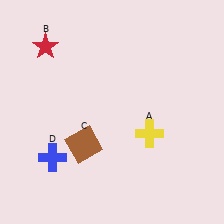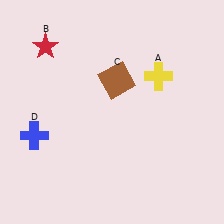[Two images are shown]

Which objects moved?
The objects that moved are: the yellow cross (A), the brown square (C), the blue cross (D).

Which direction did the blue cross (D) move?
The blue cross (D) moved up.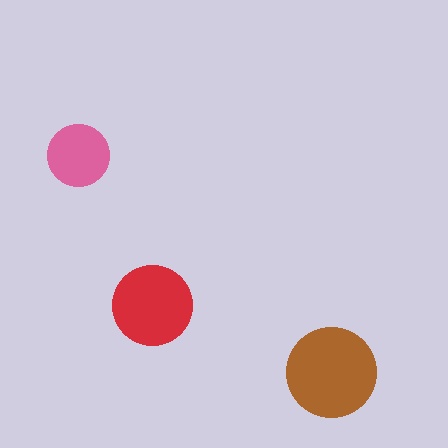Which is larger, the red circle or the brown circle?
The brown one.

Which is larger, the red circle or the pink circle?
The red one.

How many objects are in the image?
There are 3 objects in the image.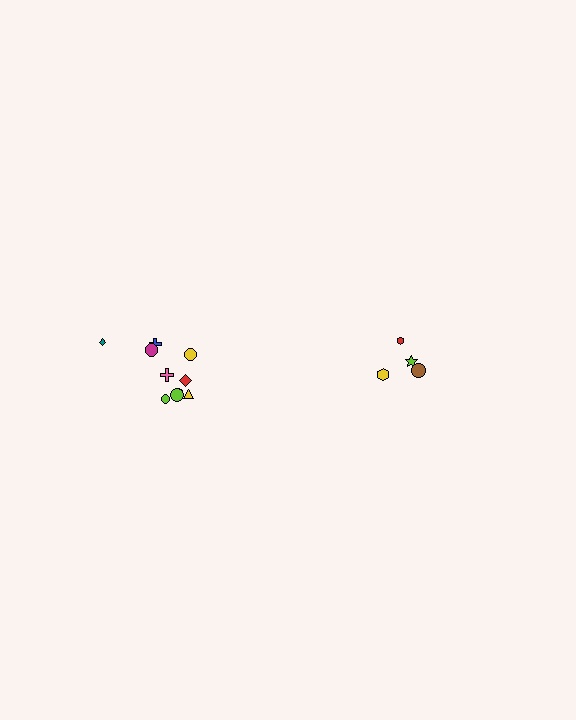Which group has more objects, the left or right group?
The left group.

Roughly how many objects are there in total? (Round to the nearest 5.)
Roughly 15 objects in total.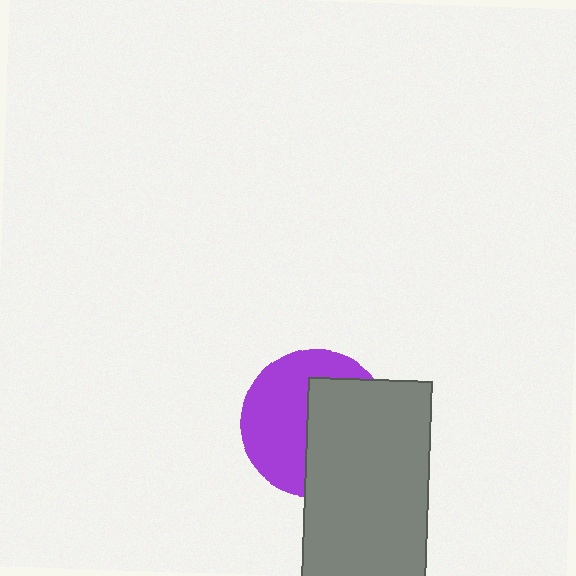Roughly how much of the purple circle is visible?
About half of it is visible (roughly 51%).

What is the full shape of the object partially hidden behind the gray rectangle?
The partially hidden object is a purple circle.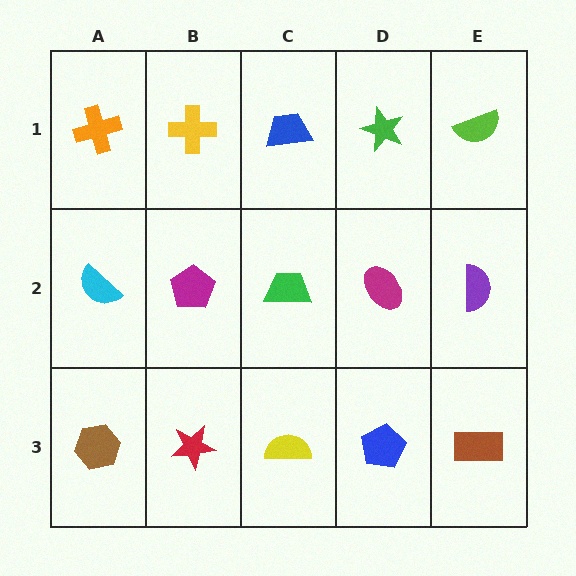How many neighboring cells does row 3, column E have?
2.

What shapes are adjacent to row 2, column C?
A blue trapezoid (row 1, column C), a yellow semicircle (row 3, column C), a magenta pentagon (row 2, column B), a magenta ellipse (row 2, column D).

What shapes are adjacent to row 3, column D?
A magenta ellipse (row 2, column D), a yellow semicircle (row 3, column C), a brown rectangle (row 3, column E).